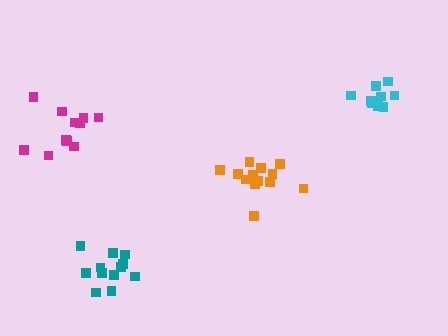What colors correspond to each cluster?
The clusters are colored: cyan, magenta, orange, teal.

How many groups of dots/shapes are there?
There are 4 groups.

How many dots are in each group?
Group 1: 9 dots, Group 2: 11 dots, Group 3: 13 dots, Group 4: 12 dots (45 total).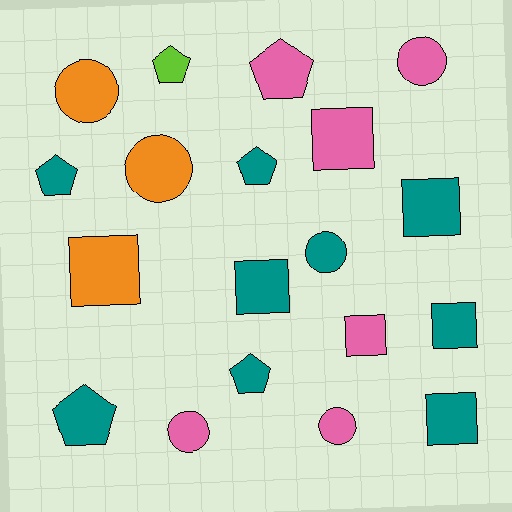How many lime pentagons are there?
There is 1 lime pentagon.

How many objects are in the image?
There are 19 objects.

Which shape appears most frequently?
Square, with 7 objects.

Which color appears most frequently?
Teal, with 9 objects.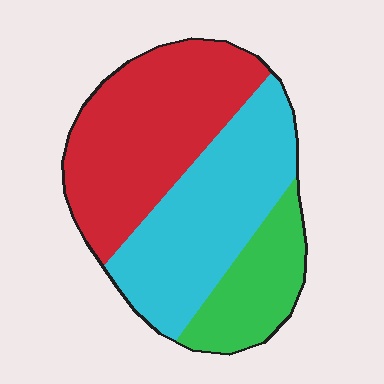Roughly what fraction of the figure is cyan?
Cyan takes up about two fifths (2/5) of the figure.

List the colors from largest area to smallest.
From largest to smallest: red, cyan, green.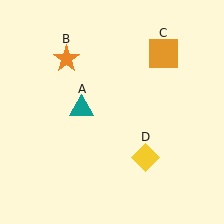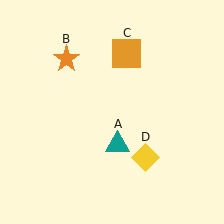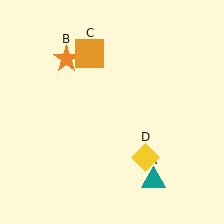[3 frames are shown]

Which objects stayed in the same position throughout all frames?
Orange star (object B) and yellow diamond (object D) remained stationary.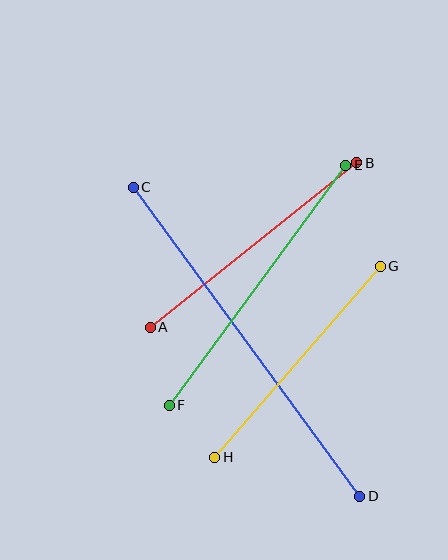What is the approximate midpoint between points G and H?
The midpoint is at approximately (297, 362) pixels.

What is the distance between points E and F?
The distance is approximately 298 pixels.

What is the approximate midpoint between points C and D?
The midpoint is at approximately (247, 342) pixels.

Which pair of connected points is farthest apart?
Points C and D are farthest apart.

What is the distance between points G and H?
The distance is approximately 253 pixels.